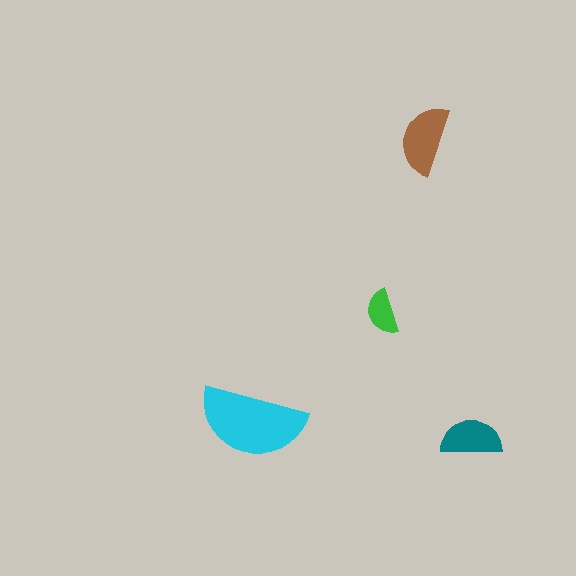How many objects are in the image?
There are 4 objects in the image.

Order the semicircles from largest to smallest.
the cyan one, the brown one, the teal one, the green one.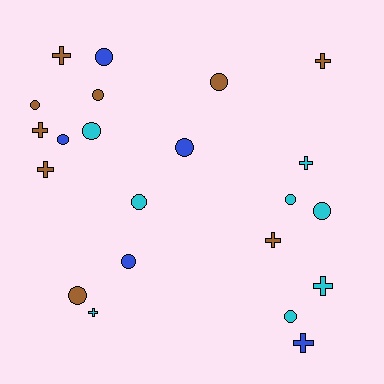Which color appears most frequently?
Brown, with 9 objects.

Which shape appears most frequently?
Circle, with 13 objects.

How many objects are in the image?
There are 22 objects.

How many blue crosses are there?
There is 1 blue cross.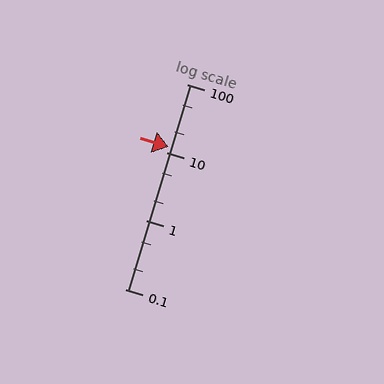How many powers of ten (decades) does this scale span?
The scale spans 3 decades, from 0.1 to 100.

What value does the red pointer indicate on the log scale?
The pointer indicates approximately 12.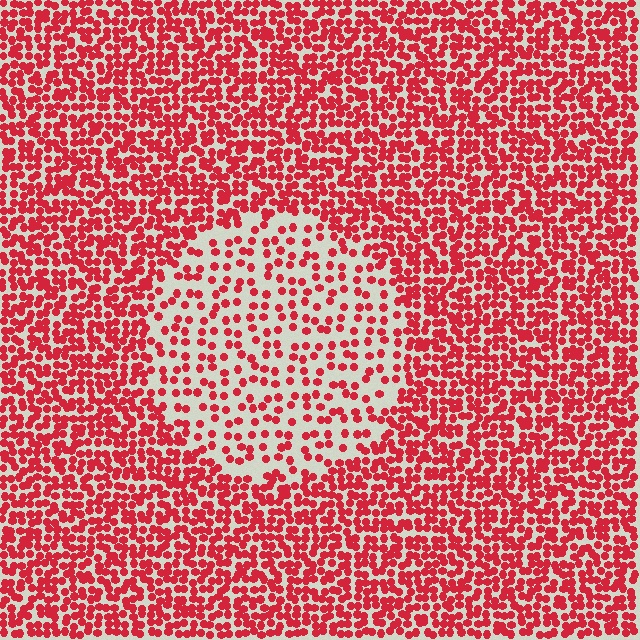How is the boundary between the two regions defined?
The boundary is defined by a change in element density (approximately 2.3x ratio). All elements are the same color, size, and shape.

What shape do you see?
I see a circle.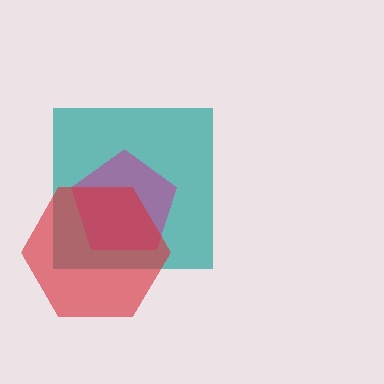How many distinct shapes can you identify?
There are 3 distinct shapes: a teal square, a magenta pentagon, a red hexagon.